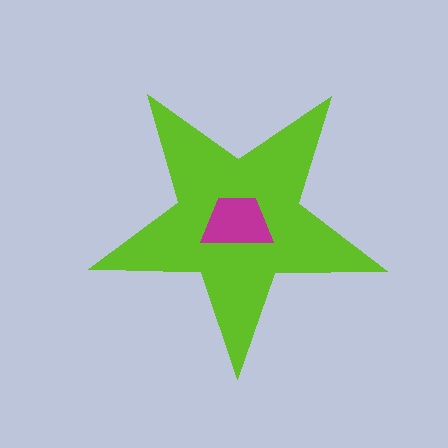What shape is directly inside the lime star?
The magenta trapezoid.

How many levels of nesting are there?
2.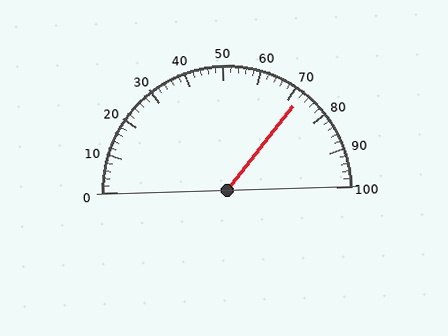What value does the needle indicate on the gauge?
The needle indicates approximately 72.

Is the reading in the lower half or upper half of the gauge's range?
The reading is in the upper half of the range (0 to 100).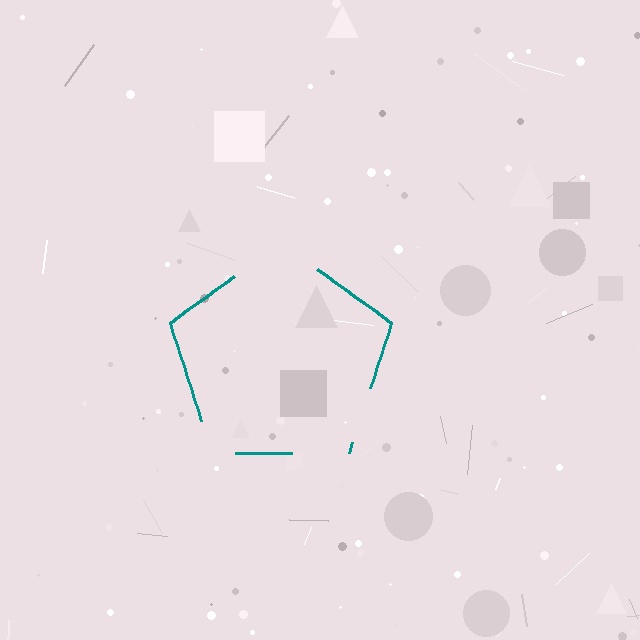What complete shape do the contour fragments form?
The contour fragments form a pentagon.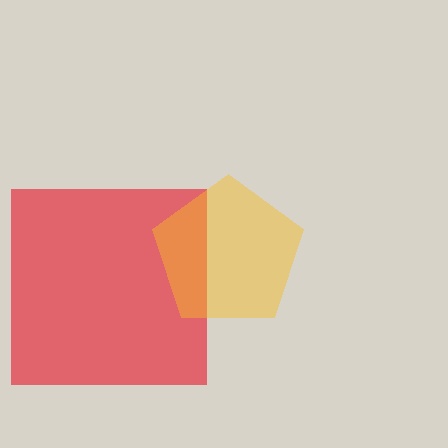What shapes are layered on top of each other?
The layered shapes are: a red square, a yellow pentagon.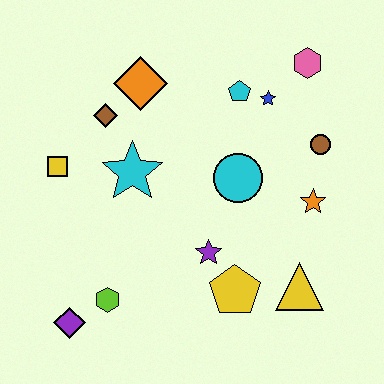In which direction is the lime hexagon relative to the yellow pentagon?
The lime hexagon is to the left of the yellow pentagon.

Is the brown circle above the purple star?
Yes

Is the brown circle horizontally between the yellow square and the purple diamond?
No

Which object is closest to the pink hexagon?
The blue star is closest to the pink hexagon.